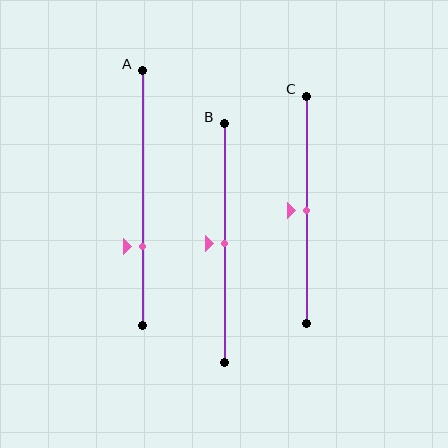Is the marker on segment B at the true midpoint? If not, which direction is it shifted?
Yes, the marker on segment B is at the true midpoint.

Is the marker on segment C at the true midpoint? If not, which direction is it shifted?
Yes, the marker on segment C is at the true midpoint.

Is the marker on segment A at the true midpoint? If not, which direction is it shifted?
No, the marker on segment A is shifted downward by about 19% of the segment length.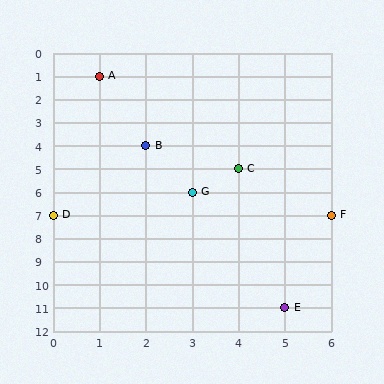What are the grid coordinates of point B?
Point B is at grid coordinates (2, 4).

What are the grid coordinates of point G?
Point G is at grid coordinates (3, 6).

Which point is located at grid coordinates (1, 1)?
Point A is at (1, 1).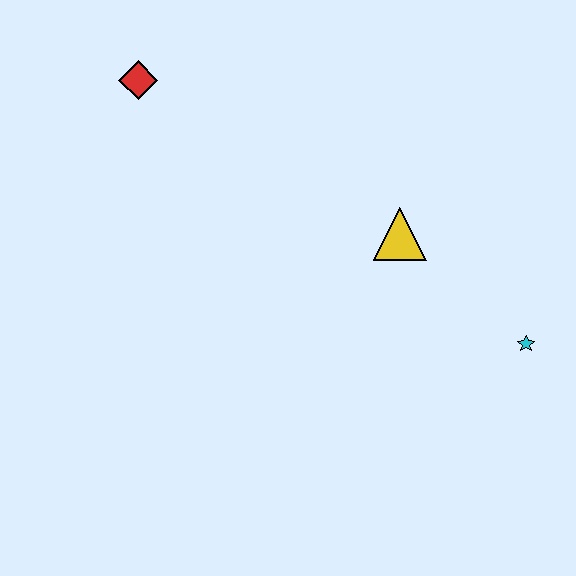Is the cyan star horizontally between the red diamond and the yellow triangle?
No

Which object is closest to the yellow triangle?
The cyan star is closest to the yellow triangle.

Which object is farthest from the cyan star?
The red diamond is farthest from the cyan star.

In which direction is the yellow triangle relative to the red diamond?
The yellow triangle is to the right of the red diamond.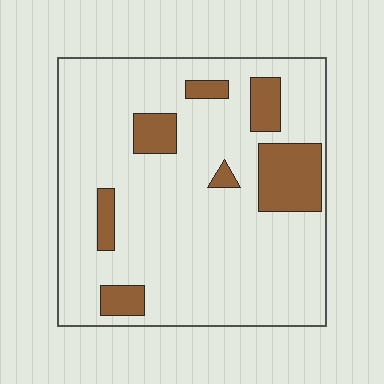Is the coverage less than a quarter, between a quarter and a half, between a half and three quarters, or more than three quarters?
Less than a quarter.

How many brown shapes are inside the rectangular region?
7.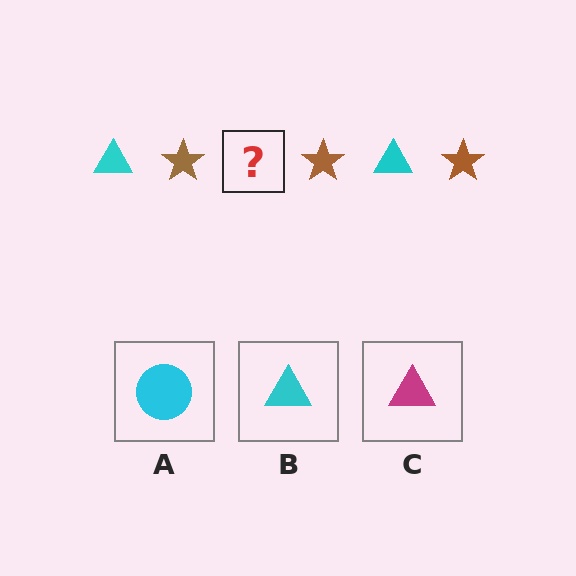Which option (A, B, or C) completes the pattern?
B.